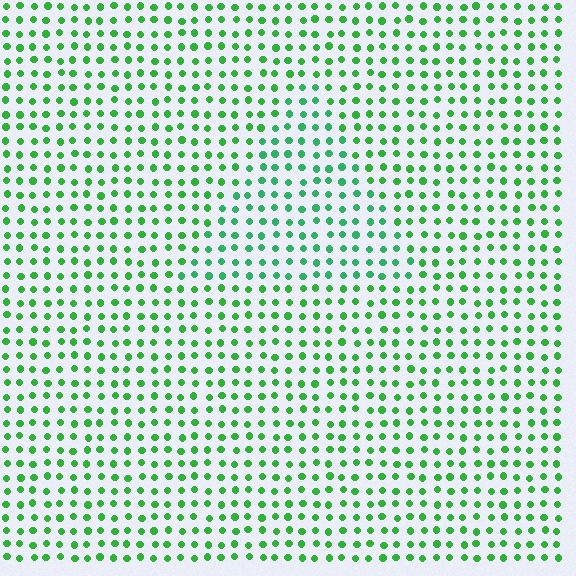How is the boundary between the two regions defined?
The boundary is defined purely by a slight shift in hue (about 21 degrees). Spacing, size, and orientation are identical on both sides.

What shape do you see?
I see a triangle.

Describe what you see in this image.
The image is filled with small green elements in a uniform arrangement. A triangle-shaped region is visible where the elements are tinted to a slightly different hue, forming a subtle color boundary.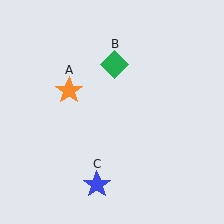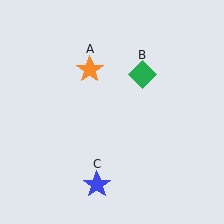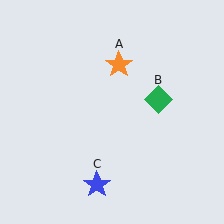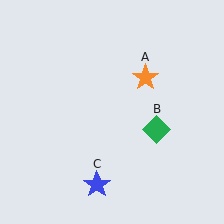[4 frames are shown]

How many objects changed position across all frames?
2 objects changed position: orange star (object A), green diamond (object B).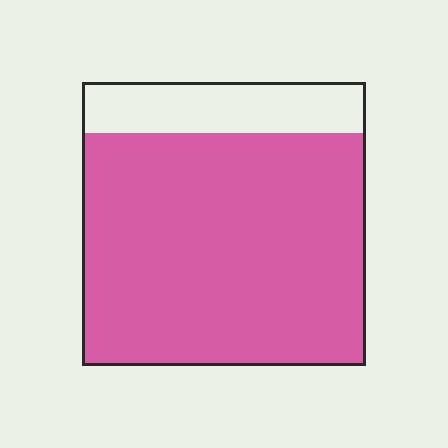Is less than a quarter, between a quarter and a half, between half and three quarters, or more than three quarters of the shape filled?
More than three quarters.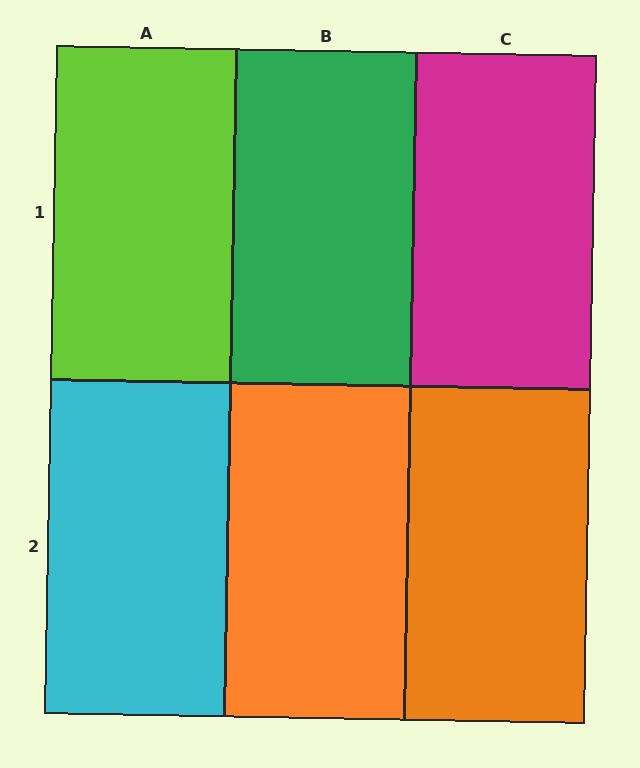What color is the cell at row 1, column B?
Green.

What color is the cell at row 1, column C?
Magenta.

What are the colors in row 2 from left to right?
Cyan, orange, orange.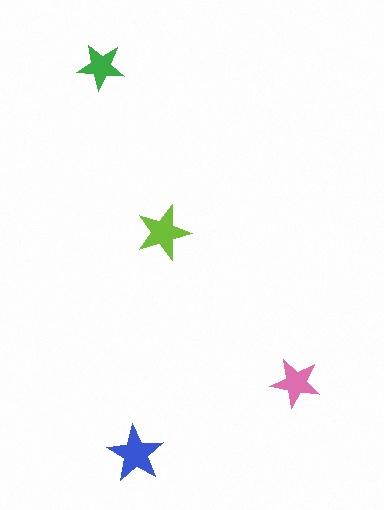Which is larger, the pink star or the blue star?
The blue one.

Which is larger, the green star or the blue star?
The blue one.